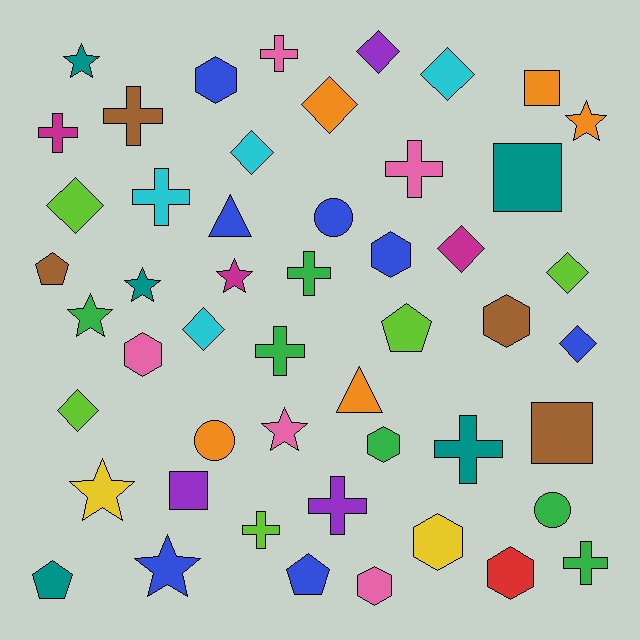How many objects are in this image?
There are 50 objects.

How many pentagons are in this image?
There are 4 pentagons.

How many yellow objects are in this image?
There are 2 yellow objects.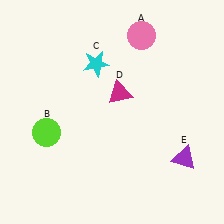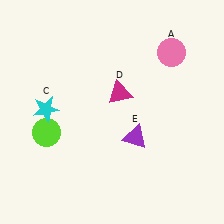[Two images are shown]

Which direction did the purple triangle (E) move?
The purple triangle (E) moved left.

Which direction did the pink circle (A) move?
The pink circle (A) moved right.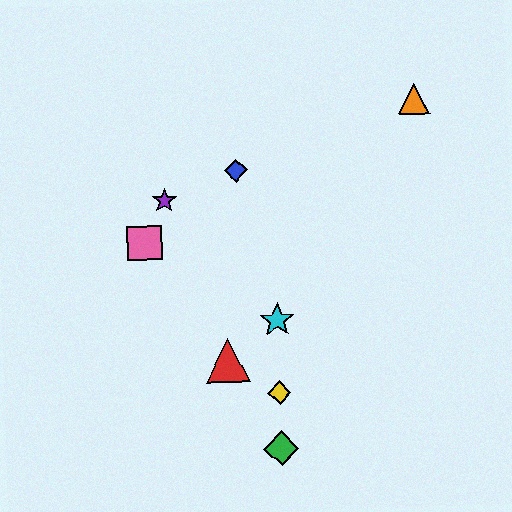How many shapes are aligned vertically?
3 shapes (the green diamond, the yellow diamond, the cyan star) are aligned vertically.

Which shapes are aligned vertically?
The green diamond, the yellow diamond, the cyan star are aligned vertically.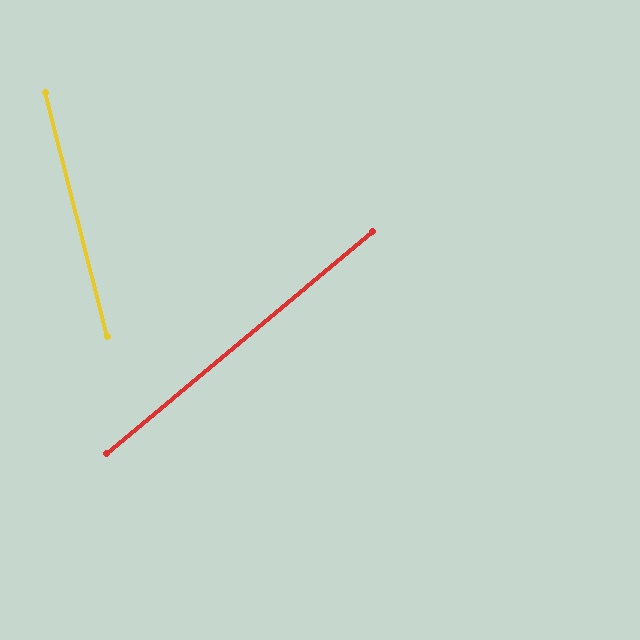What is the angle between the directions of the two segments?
Approximately 65 degrees.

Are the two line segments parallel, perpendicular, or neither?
Neither parallel nor perpendicular — they differ by about 65°.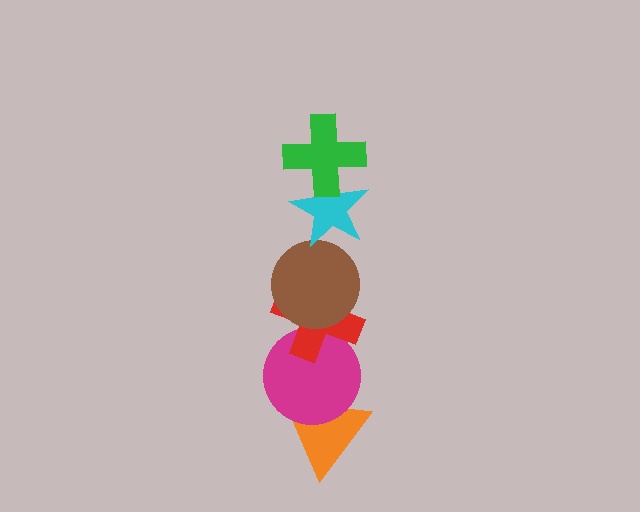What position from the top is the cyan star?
The cyan star is 2nd from the top.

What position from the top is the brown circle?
The brown circle is 3rd from the top.